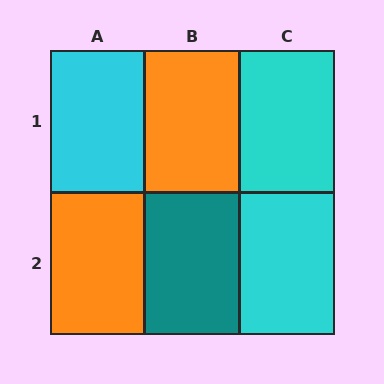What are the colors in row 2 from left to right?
Orange, teal, cyan.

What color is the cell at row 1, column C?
Cyan.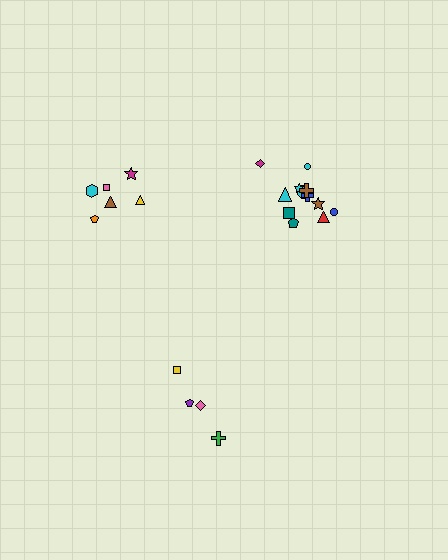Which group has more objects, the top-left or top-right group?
The top-right group.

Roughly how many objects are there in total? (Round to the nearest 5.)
Roughly 20 objects in total.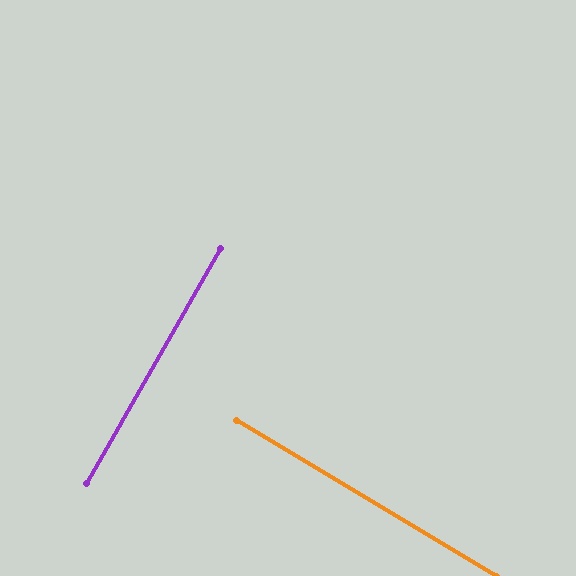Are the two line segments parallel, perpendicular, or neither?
Perpendicular — they meet at approximately 89°.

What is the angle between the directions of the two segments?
Approximately 89 degrees.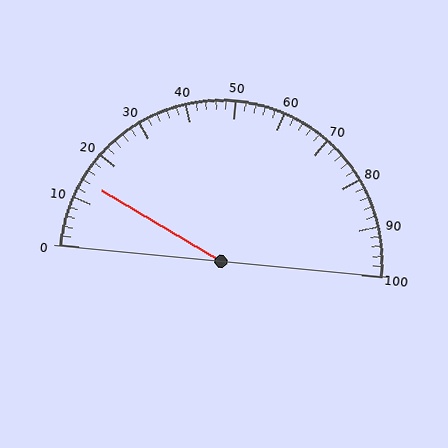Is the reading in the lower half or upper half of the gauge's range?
The reading is in the lower half of the range (0 to 100).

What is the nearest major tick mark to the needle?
The nearest major tick mark is 10.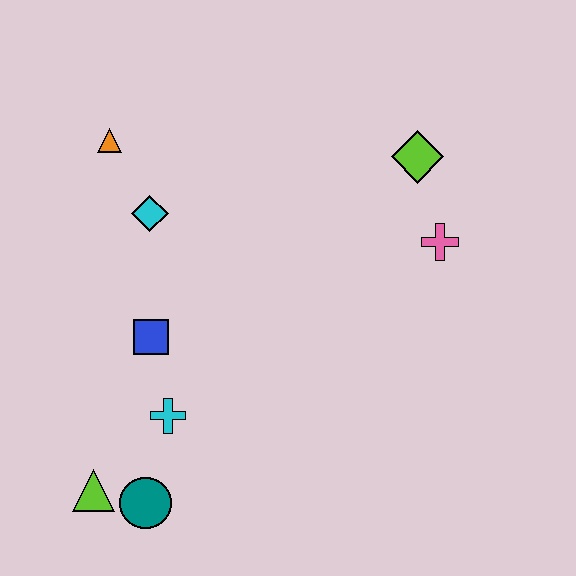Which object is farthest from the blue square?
The lime diamond is farthest from the blue square.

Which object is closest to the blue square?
The cyan cross is closest to the blue square.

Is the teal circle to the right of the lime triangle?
Yes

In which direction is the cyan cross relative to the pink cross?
The cyan cross is to the left of the pink cross.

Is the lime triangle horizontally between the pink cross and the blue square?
No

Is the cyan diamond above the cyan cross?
Yes